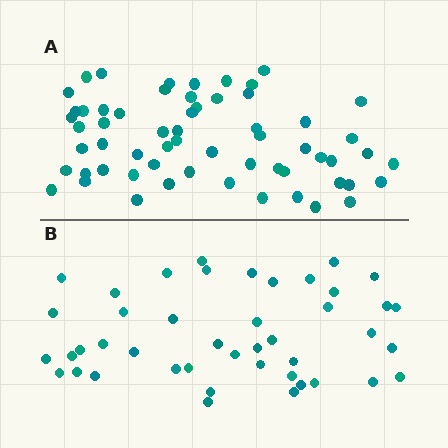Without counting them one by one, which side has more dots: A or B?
Region A (the top region) has more dots.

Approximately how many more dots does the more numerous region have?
Region A has approximately 15 more dots than region B.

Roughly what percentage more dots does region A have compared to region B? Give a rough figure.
About 35% more.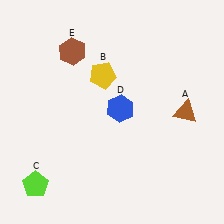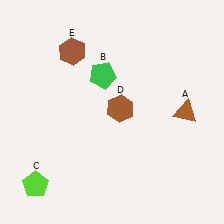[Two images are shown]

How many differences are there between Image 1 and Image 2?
There are 2 differences between the two images.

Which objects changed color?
B changed from yellow to green. D changed from blue to brown.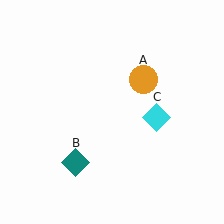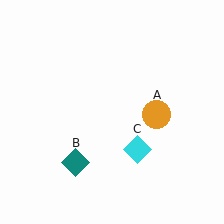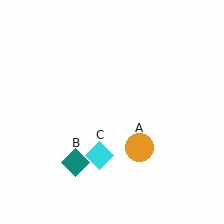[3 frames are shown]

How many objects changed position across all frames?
2 objects changed position: orange circle (object A), cyan diamond (object C).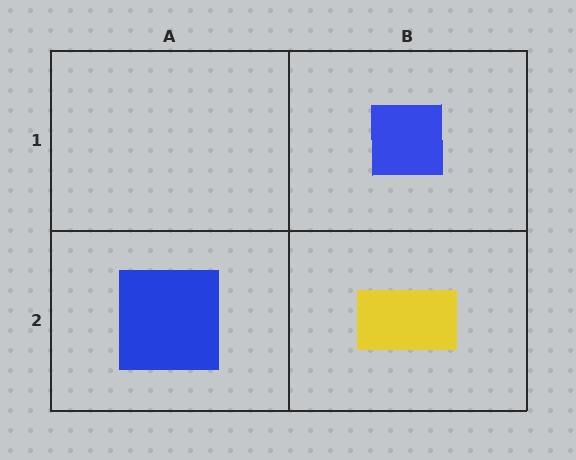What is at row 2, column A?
A blue square.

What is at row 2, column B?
A yellow rectangle.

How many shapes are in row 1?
1 shape.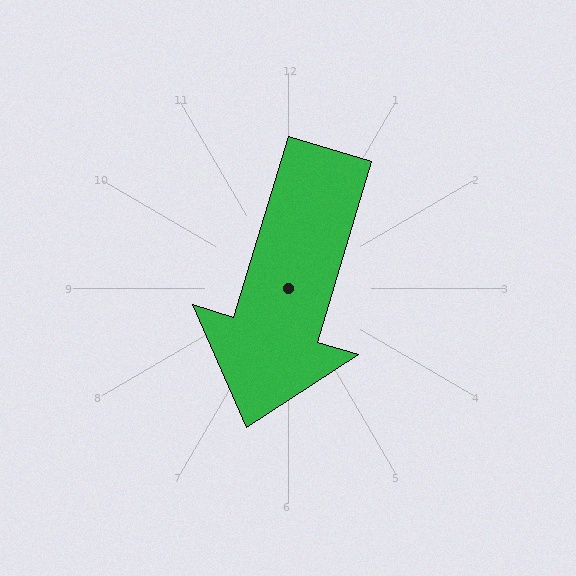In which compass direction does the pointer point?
South.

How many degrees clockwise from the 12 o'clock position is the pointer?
Approximately 197 degrees.